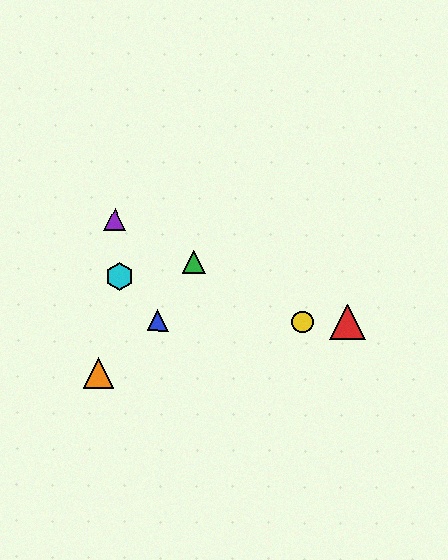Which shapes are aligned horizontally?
The red triangle, the blue triangle, the yellow circle are aligned horizontally.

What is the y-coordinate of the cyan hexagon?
The cyan hexagon is at y≈277.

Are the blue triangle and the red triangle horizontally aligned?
Yes, both are at y≈321.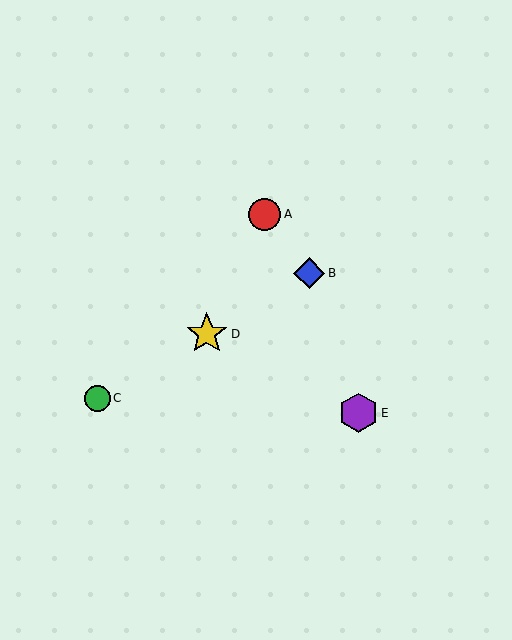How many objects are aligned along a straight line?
3 objects (B, C, D) are aligned along a straight line.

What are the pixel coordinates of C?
Object C is at (98, 398).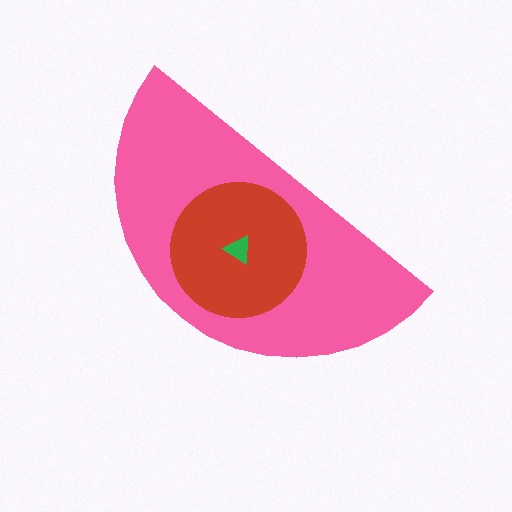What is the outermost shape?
The pink semicircle.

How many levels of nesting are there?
3.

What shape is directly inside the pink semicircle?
The red circle.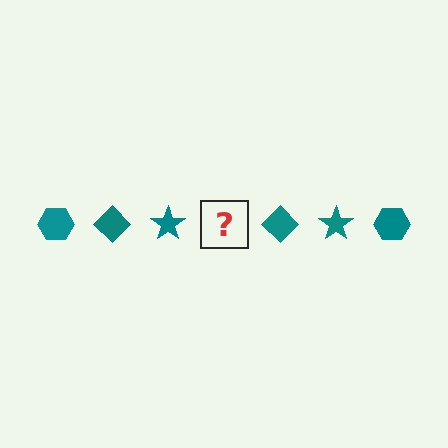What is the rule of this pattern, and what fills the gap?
The rule is that the pattern cycles through hexagon, diamond, star shapes in teal. The gap should be filled with a teal hexagon.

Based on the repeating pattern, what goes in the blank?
The blank should be a teal hexagon.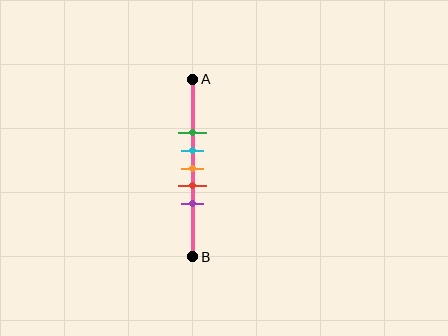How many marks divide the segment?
There are 5 marks dividing the segment.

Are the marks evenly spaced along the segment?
Yes, the marks are approximately evenly spaced.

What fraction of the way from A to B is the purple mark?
The purple mark is approximately 70% (0.7) of the way from A to B.